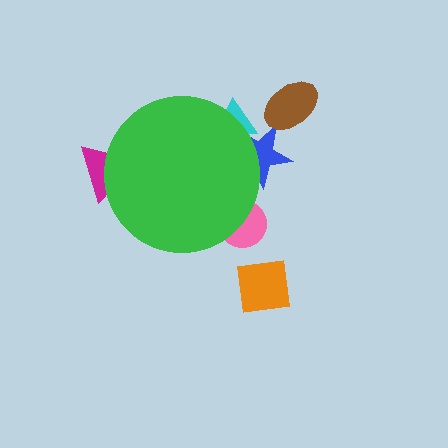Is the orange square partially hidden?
No, the orange square is fully visible.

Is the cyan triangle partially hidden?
Yes, the cyan triangle is partially hidden behind the green circle.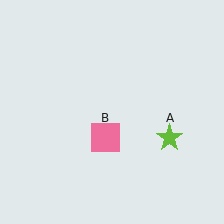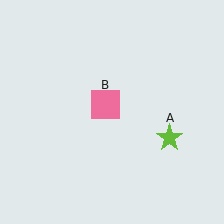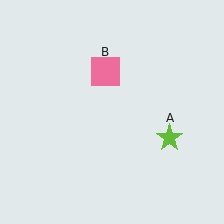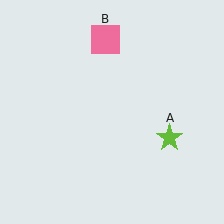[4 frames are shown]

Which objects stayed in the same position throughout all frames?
Lime star (object A) remained stationary.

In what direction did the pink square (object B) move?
The pink square (object B) moved up.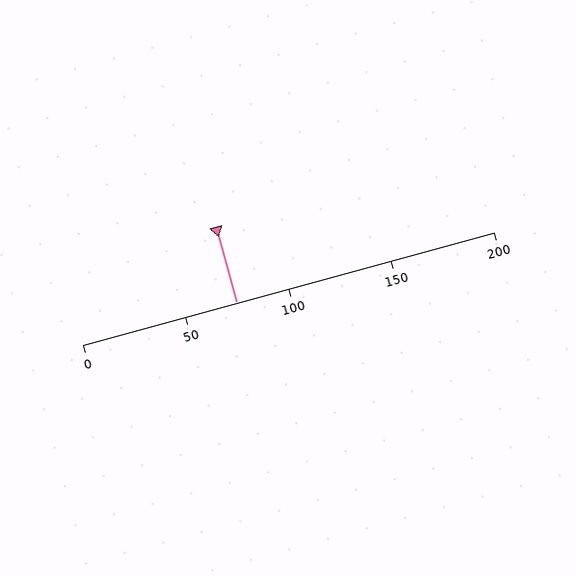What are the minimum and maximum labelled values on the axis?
The axis runs from 0 to 200.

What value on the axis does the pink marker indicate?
The marker indicates approximately 75.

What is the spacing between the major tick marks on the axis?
The major ticks are spaced 50 apart.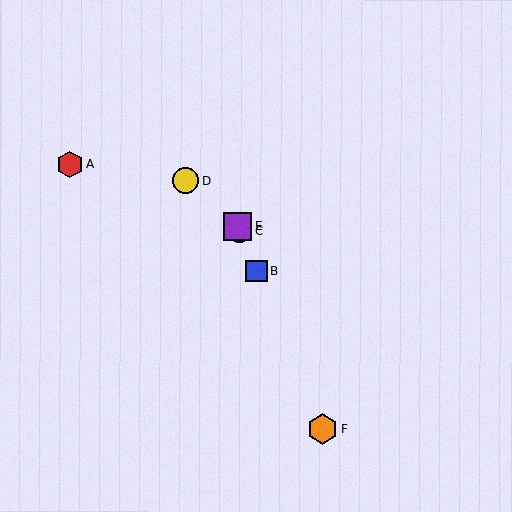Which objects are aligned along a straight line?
Objects B, C, E, F are aligned along a straight line.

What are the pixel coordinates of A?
Object A is at (70, 165).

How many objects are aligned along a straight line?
4 objects (B, C, E, F) are aligned along a straight line.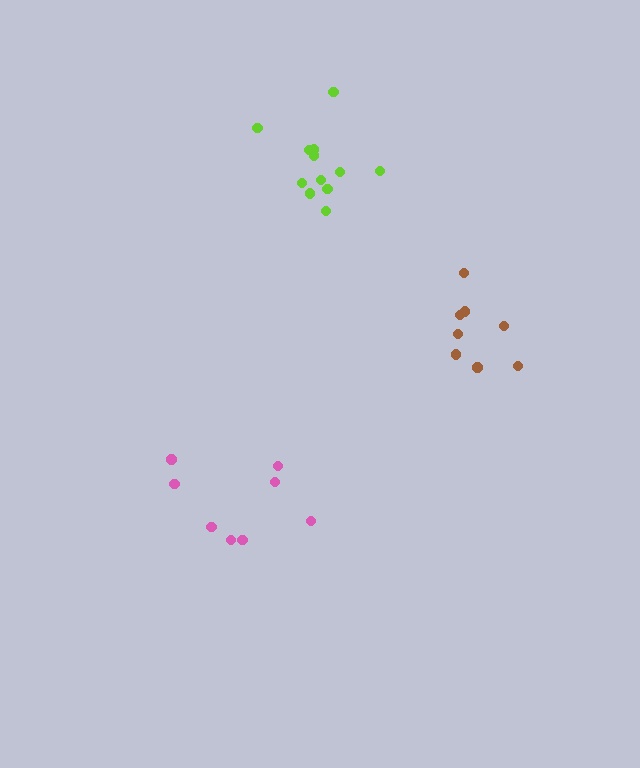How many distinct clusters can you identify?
There are 3 distinct clusters.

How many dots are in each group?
Group 1: 12 dots, Group 2: 8 dots, Group 3: 8 dots (28 total).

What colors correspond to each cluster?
The clusters are colored: lime, brown, pink.